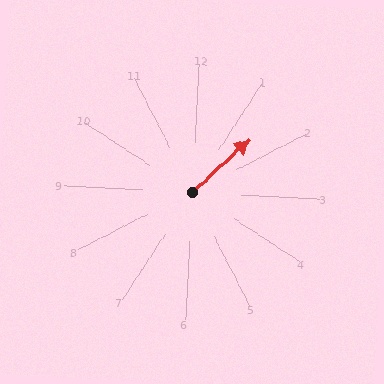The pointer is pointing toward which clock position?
Roughly 1 o'clock.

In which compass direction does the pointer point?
Northeast.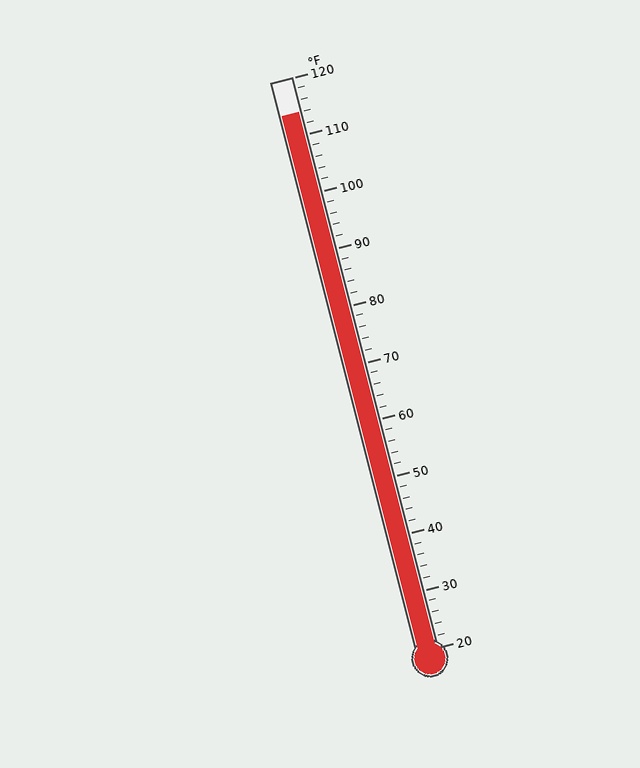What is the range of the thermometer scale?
The thermometer scale ranges from 20°F to 120°F.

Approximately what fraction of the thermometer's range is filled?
The thermometer is filled to approximately 95% of its range.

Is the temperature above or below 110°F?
The temperature is above 110°F.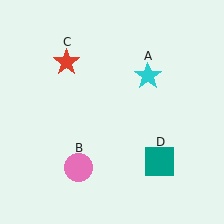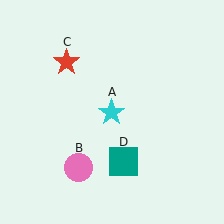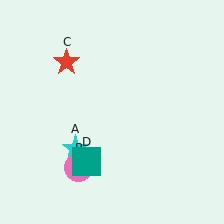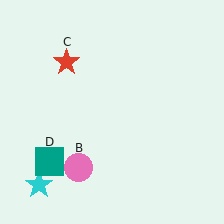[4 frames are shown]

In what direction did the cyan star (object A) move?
The cyan star (object A) moved down and to the left.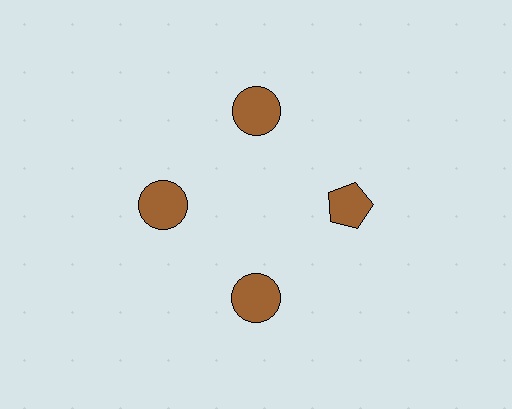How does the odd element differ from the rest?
It has a different shape: pentagon instead of circle.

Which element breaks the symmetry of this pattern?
The brown pentagon at roughly the 3 o'clock position breaks the symmetry. All other shapes are brown circles.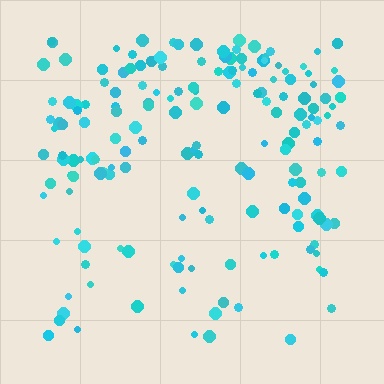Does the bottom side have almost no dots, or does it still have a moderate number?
Still a moderate number, just noticeably fewer than the top.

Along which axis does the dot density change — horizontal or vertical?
Vertical.